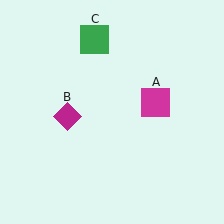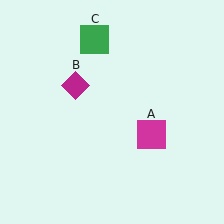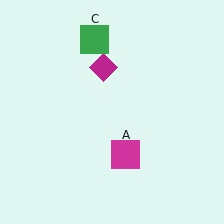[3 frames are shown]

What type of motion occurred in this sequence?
The magenta square (object A), magenta diamond (object B) rotated clockwise around the center of the scene.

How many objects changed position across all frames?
2 objects changed position: magenta square (object A), magenta diamond (object B).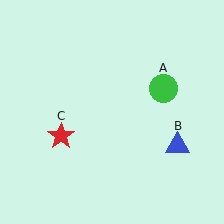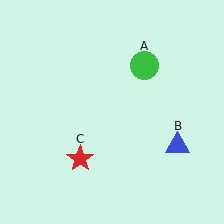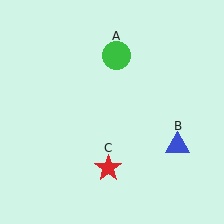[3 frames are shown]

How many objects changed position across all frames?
2 objects changed position: green circle (object A), red star (object C).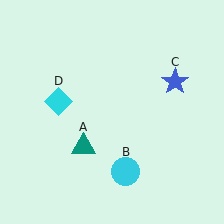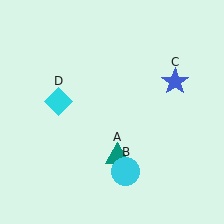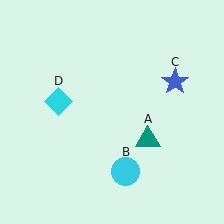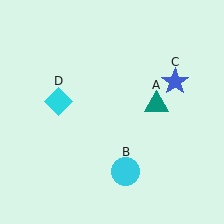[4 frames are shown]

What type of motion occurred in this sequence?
The teal triangle (object A) rotated counterclockwise around the center of the scene.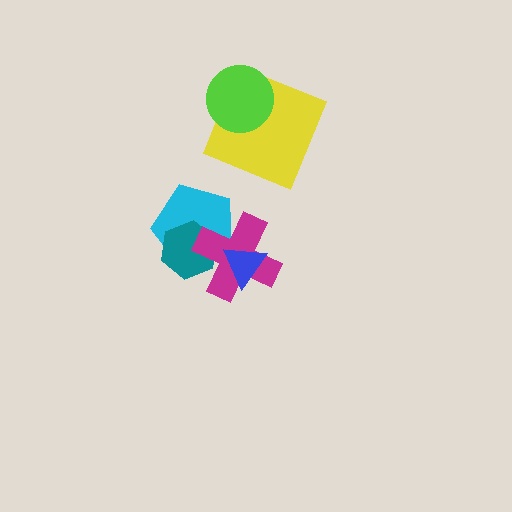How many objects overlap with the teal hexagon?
2 objects overlap with the teal hexagon.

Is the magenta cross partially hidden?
Yes, it is partially covered by another shape.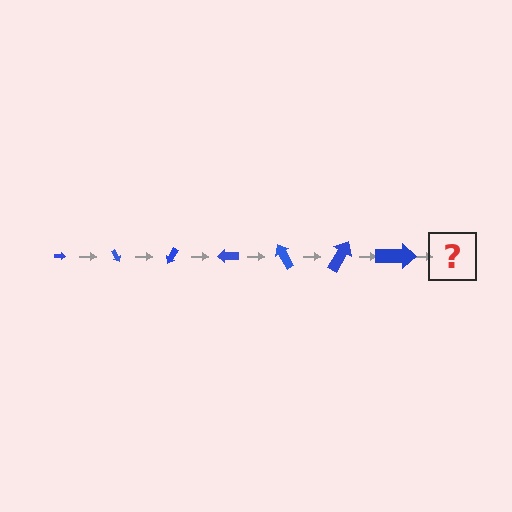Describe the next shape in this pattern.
It should be an arrow, larger than the previous one and rotated 420 degrees from the start.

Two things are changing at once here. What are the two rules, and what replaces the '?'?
The two rules are that the arrow grows larger each step and it rotates 60 degrees each step. The '?' should be an arrow, larger than the previous one and rotated 420 degrees from the start.